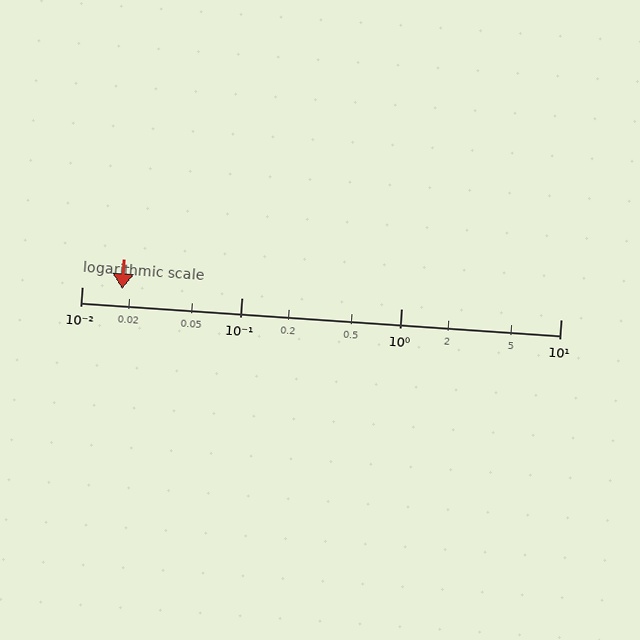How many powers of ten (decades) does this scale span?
The scale spans 3 decades, from 0.01 to 10.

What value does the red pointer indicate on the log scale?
The pointer indicates approximately 0.018.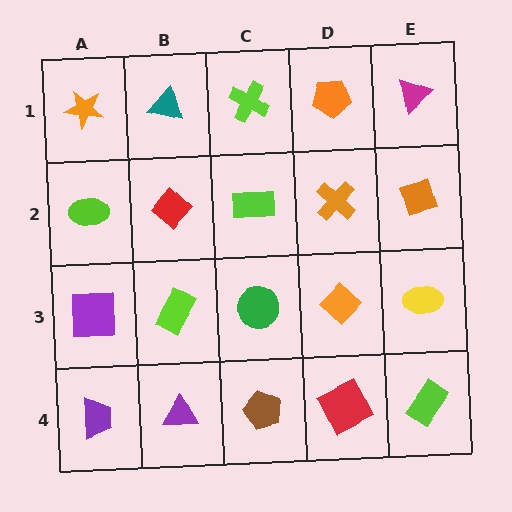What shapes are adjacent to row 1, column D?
An orange cross (row 2, column D), a lime cross (row 1, column C), a magenta triangle (row 1, column E).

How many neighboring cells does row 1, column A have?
2.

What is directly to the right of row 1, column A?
A teal triangle.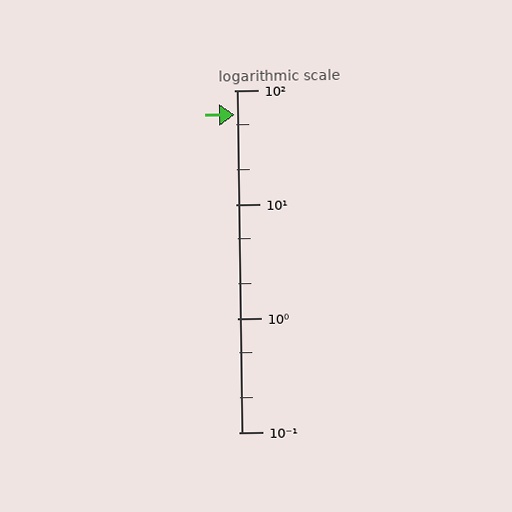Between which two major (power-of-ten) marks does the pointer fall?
The pointer is between 10 and 100.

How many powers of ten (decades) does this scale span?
The scale spans 3 decades, from 0.1 to 100.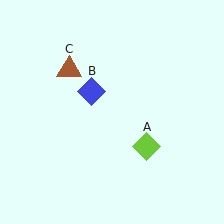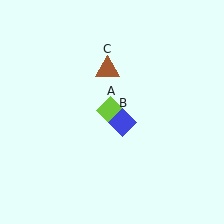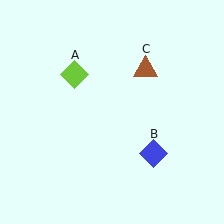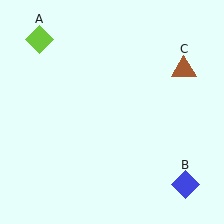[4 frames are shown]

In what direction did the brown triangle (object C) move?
The brown triangle (object C) moved right.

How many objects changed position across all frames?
3 objects changed position: lime diamond (object A), blue diamond (object B), brown triangle (object C).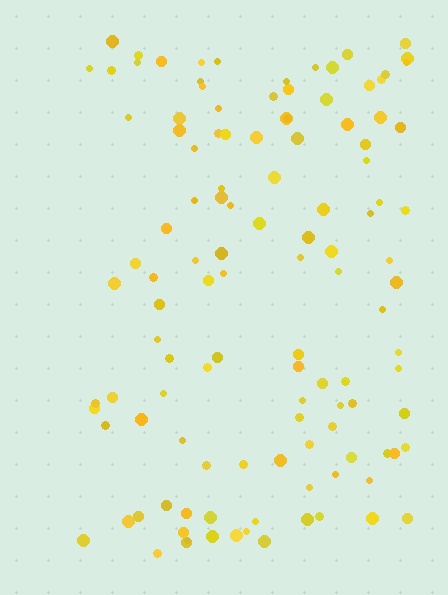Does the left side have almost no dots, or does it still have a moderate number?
Still a moderate number, just noticeably fewer than the right.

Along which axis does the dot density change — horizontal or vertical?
Horizontal.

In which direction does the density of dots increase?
From left to right, with the right side densest.